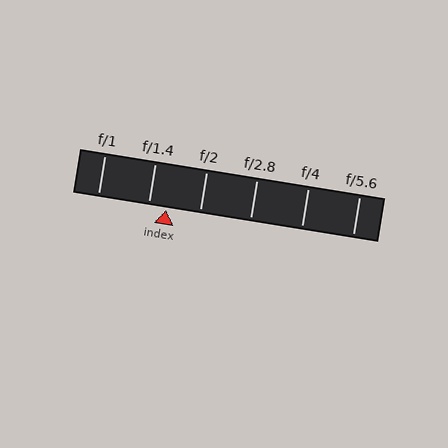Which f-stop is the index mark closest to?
The index mark is closest to f/1.4.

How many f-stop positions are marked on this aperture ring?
There are 6 f-stop positions marked.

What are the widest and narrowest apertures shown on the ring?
The widest aperture shown is f/1 and the narrowest is f/5.6.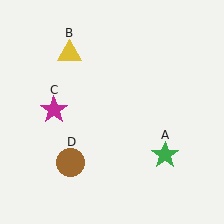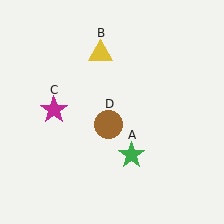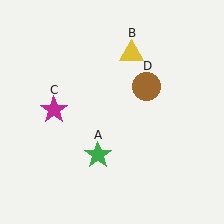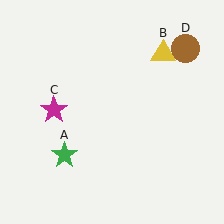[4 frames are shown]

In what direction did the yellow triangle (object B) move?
The yellow triangle (object B) moved right.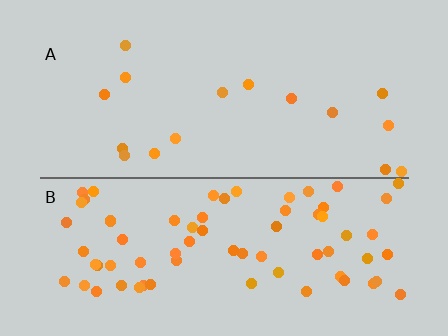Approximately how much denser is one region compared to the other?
Approximately 4.5× — region B over region A.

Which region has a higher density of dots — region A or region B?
B (the bottom).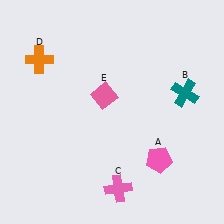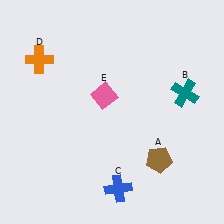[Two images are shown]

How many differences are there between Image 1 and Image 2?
There are 2 differences between the two images.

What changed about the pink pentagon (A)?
In Image 1, A is pink. In Image 2, it changed to brown.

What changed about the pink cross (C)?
In Image 1, C is pink. In Image 2, it changed to blue.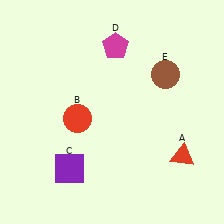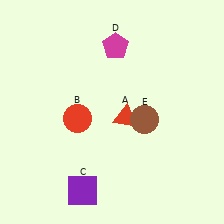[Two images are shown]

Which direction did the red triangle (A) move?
The red triangle (A) moved left.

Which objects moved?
The objects that moved are: the red triangle (A), the purple square (C), the brown circle (E).